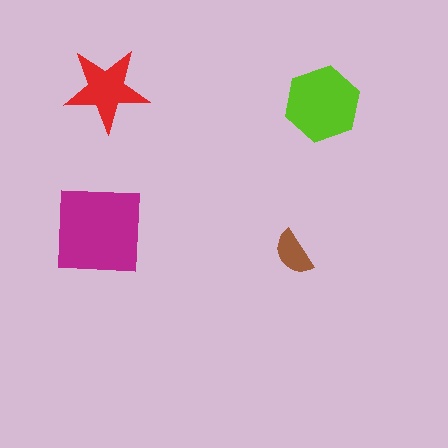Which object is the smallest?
The brown semicircle.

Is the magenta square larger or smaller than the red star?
Larger.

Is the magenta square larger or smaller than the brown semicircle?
Larger.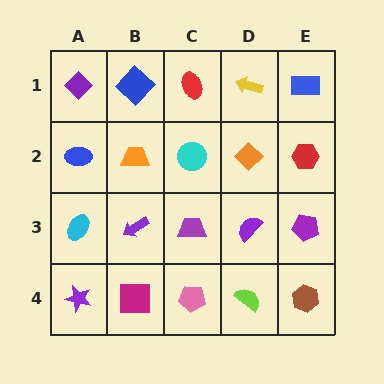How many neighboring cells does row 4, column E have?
2.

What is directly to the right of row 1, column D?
A blue rectangle.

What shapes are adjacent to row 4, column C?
A purple trapezoid (row 3, column C), a magenta square (row 4, column B), a lime semicircle (row 4, column D).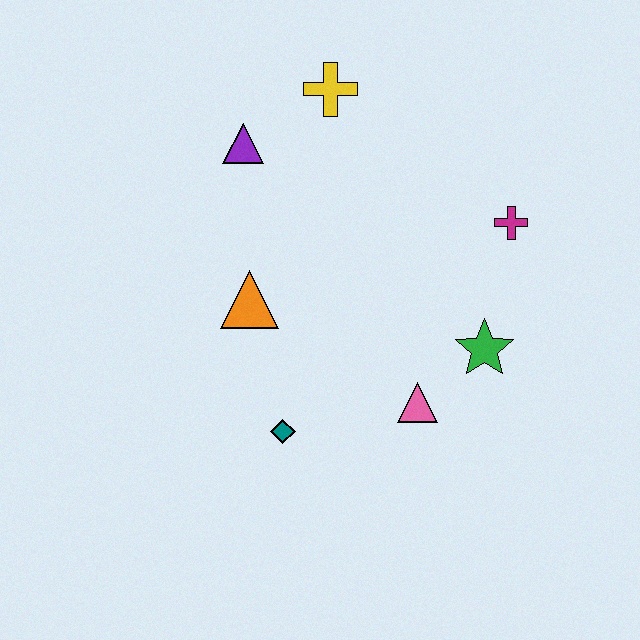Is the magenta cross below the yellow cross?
Yes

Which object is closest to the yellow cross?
The purple triangle is closest to the yellow cross.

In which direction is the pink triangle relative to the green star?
The pink triangle is to the left of the green star.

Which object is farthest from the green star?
The purple triangle is farthest from the green star.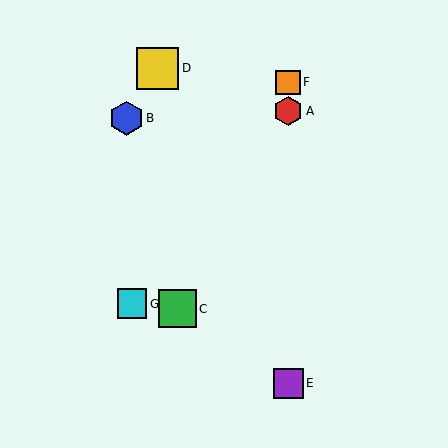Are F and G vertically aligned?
No, F is at x≈288 and G is at x≈132.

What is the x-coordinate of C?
Object C is at x≈177.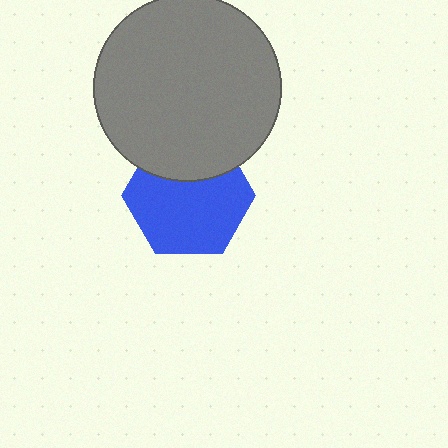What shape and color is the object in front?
The object in front is a gray circle.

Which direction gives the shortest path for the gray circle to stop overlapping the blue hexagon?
Moving up gives the shortest separation.